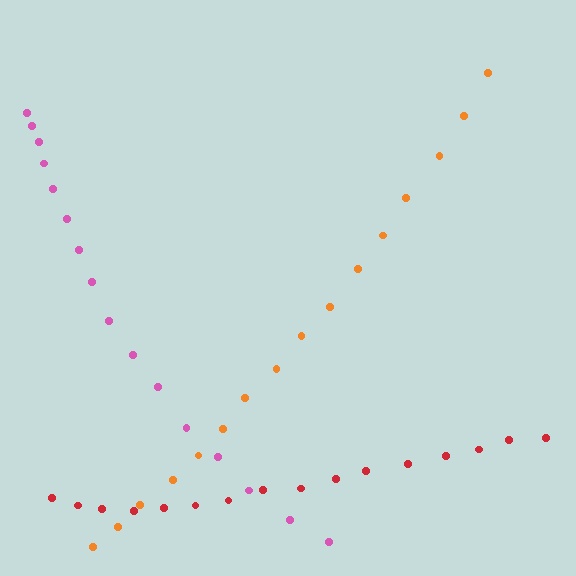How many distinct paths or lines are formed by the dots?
There are 3 distinct paths.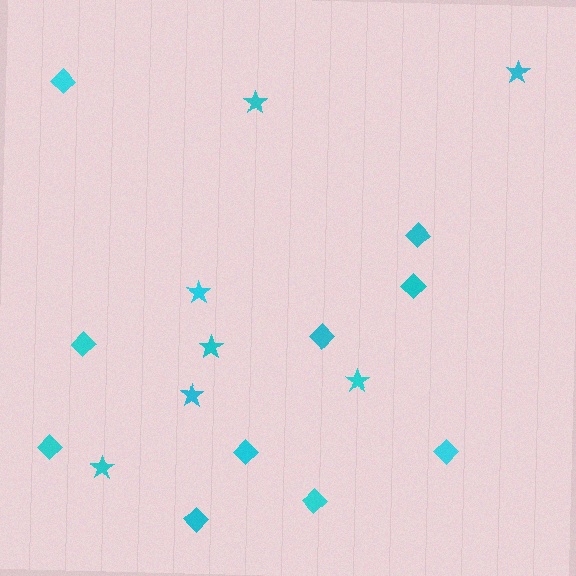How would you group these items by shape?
There are 2 groups: one group of diamonds (10) and one group of stars (7).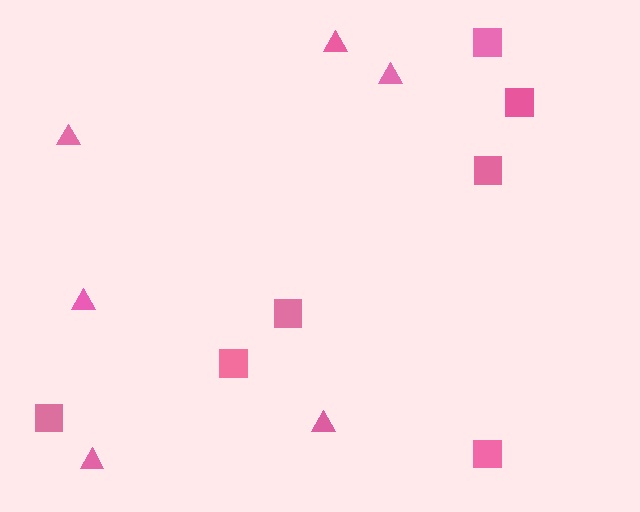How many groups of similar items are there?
There are 2 groups: one group of triangles (6) and one group of squares (7).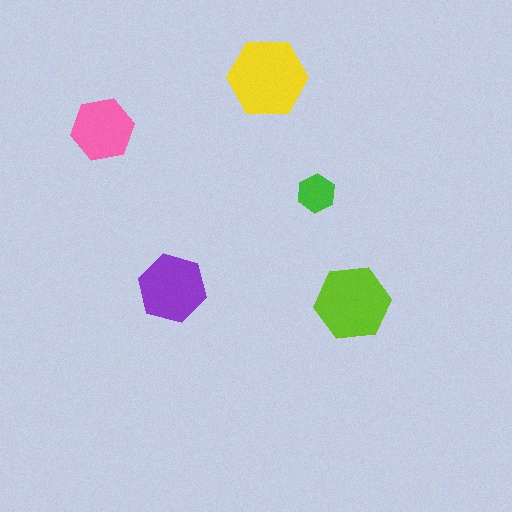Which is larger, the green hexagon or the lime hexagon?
The lime one.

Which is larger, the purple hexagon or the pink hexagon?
The purple one.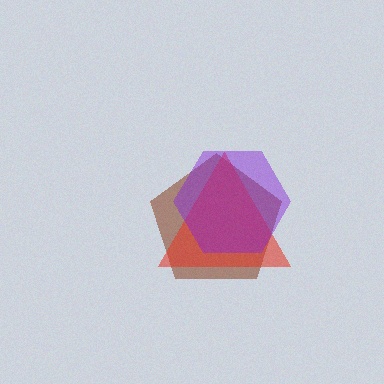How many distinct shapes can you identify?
There are 3 distinct shapes: a brown pentagon, a red triangle, a purple hexagon.